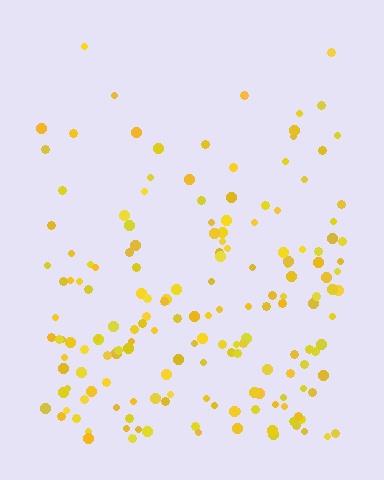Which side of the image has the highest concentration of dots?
The bottom.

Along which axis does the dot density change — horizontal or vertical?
Vertical.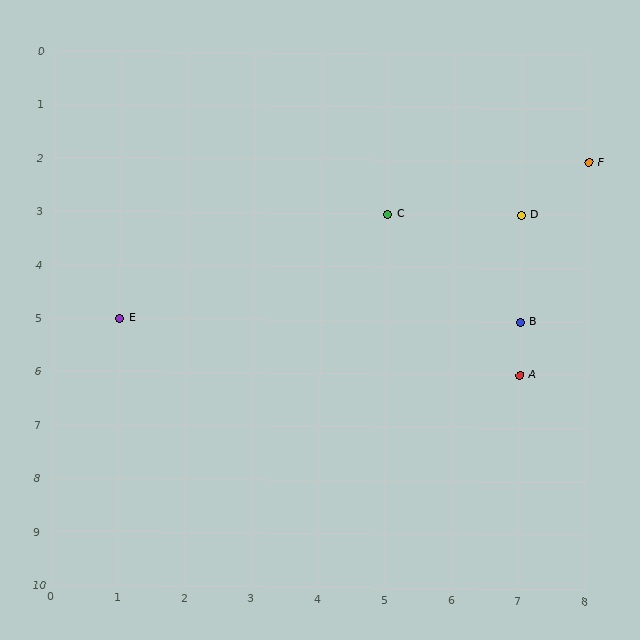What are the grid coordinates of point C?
Point C is at grid coordinates (5, 3).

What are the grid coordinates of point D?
Point D is at grid coordinates (7, 3).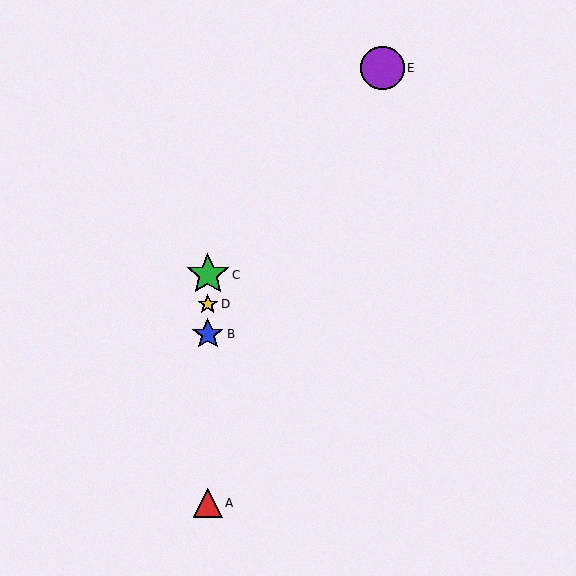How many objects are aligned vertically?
4 objects (A, B, C, D) are aligned vertically.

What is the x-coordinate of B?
Object B is at x≈208.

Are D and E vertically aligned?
No, D is at x≈208 and E is at x≈383.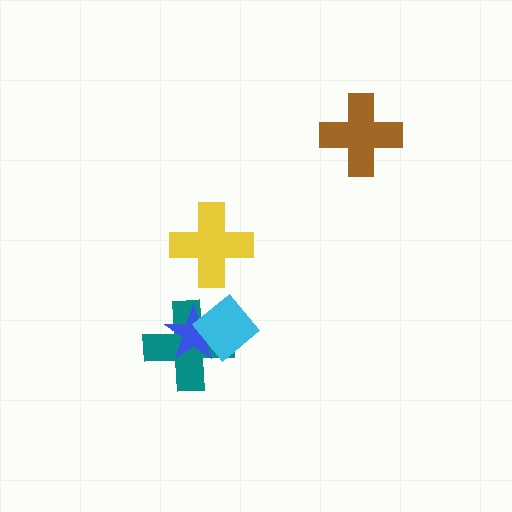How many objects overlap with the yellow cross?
0 objects overlap with the yellow cross.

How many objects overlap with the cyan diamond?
2 objects overlap with the cyan diamond.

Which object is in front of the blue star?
The cyan diamond is in front of the blue star.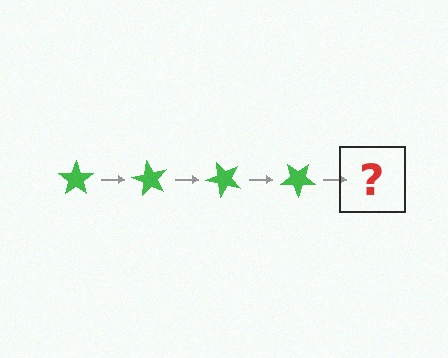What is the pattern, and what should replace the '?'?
The pattern is that the star rotates 60 degrees each step. The '?' should be a green star rotated 240 degrees.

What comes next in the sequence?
The next element should be a green star rotated 240 degrees.